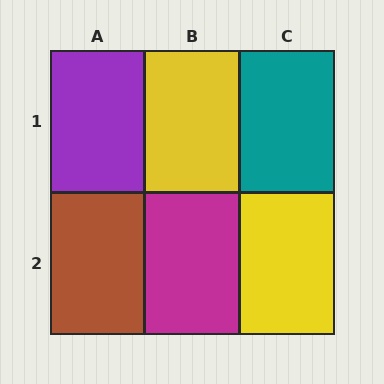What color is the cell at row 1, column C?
Teal.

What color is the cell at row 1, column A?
Purple.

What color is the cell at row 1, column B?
Yellow.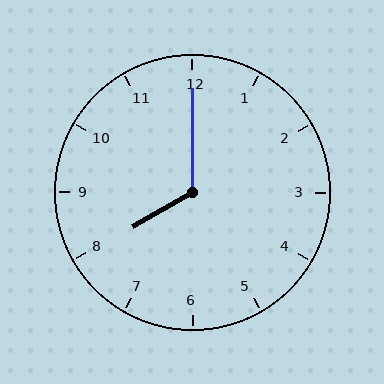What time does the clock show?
8:00.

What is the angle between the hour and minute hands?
Approximately 120 degrees.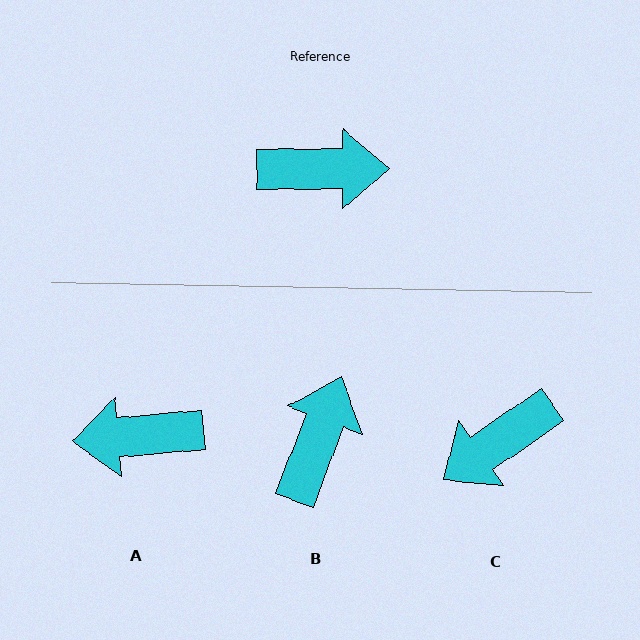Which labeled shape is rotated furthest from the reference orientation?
A, about 175 degrees away.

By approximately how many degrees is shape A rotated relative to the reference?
Approximately 175 degrees clockwise.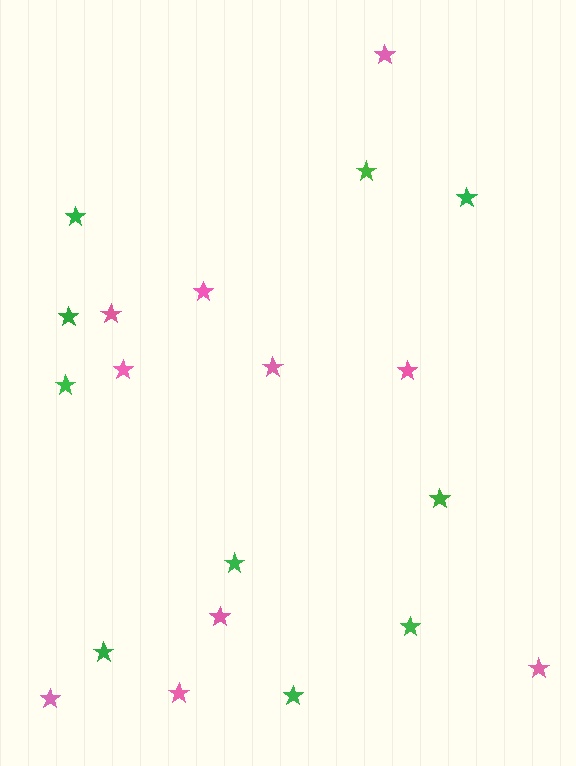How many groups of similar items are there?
There are 2 groups: one group of green stars (10) and one group of pink stars (10).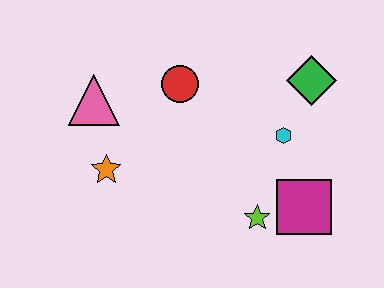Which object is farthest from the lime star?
The pink triangle is farthest from the lime star.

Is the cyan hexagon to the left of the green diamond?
Yes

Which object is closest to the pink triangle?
The orange star is closest to the pink triangle.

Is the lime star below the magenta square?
Yes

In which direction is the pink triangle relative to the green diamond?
The pink triangle is to the left of the green diamond.